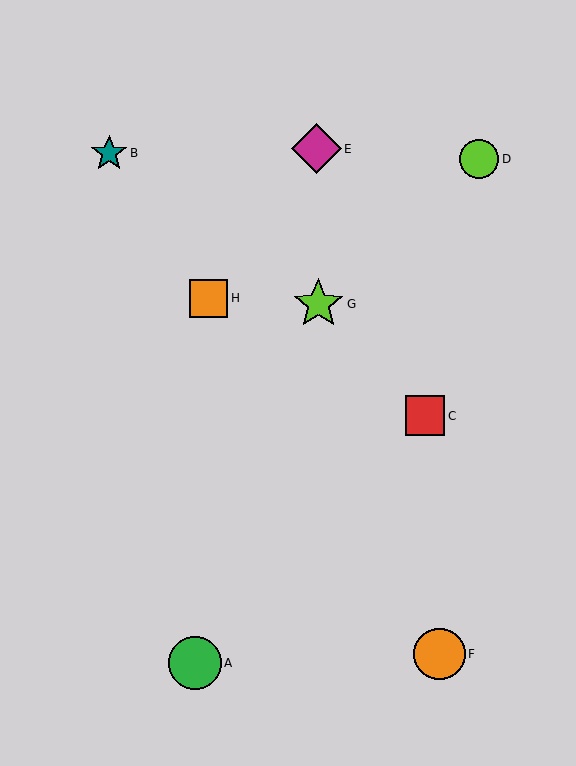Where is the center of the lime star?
The center of the lime star is at (318, 304).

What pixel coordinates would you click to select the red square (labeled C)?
Click at (425, 416) to select the red square C.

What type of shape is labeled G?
Shape G is a lime star.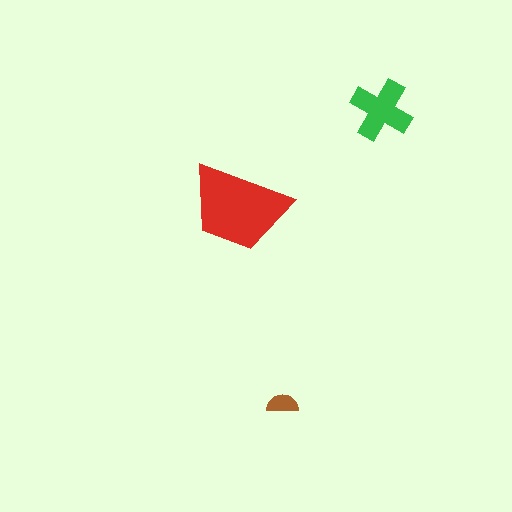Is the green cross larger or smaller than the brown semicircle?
Larger.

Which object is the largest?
The red trapezoid.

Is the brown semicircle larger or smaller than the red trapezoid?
Smaller.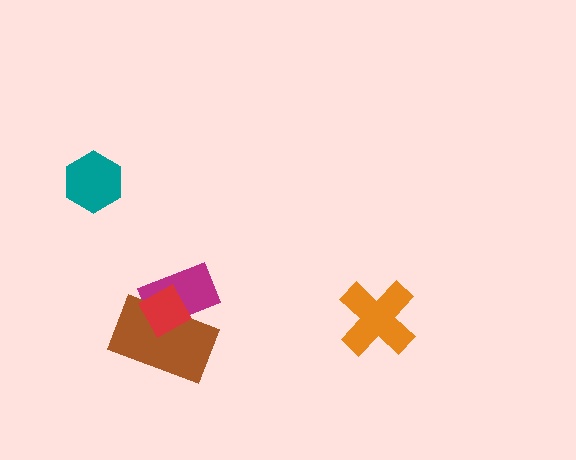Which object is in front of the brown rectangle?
The red diamond is in front of the brown rectangle.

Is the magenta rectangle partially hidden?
Yes, it is partially covered by another shape.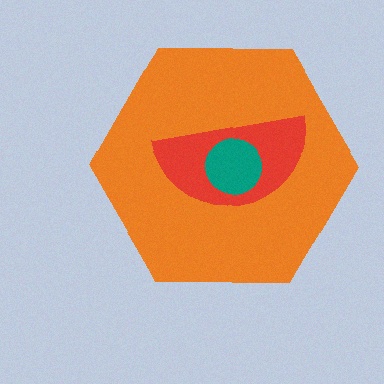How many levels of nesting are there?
3.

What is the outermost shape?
The orange hexagon.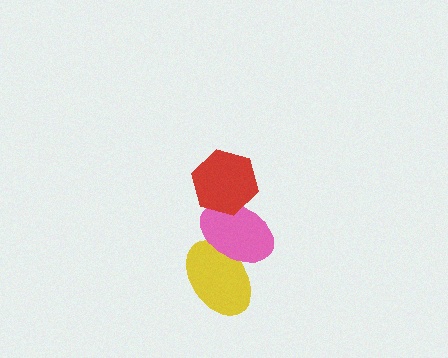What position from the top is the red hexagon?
The red hexagon is 1st from the top.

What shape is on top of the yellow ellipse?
The pink ellipse is on top of the yellow ellipse.